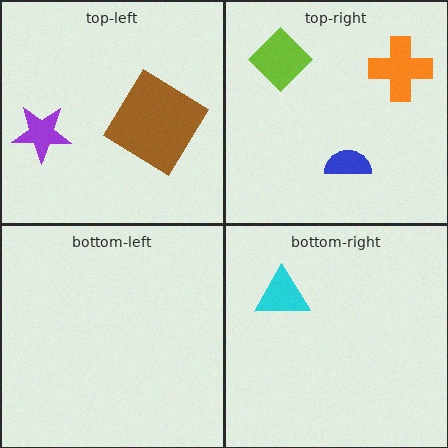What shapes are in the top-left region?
The brown diamond, the purple star.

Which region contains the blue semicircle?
The top-right region.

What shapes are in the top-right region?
The lime diamond, the orange cross, the blue semicircle.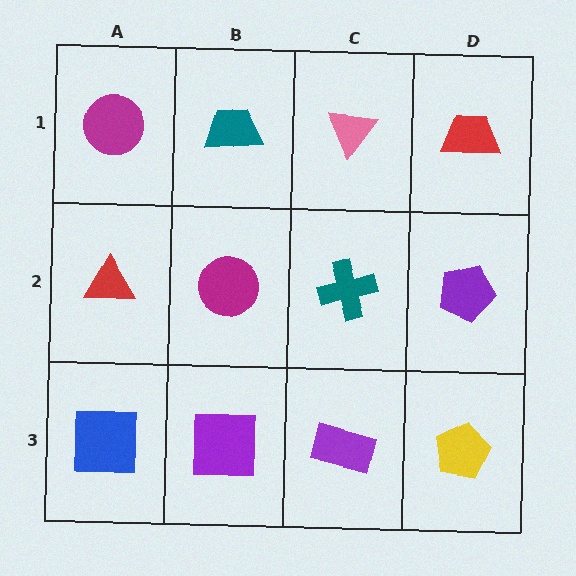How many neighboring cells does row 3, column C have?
3.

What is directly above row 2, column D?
A red trapezoid.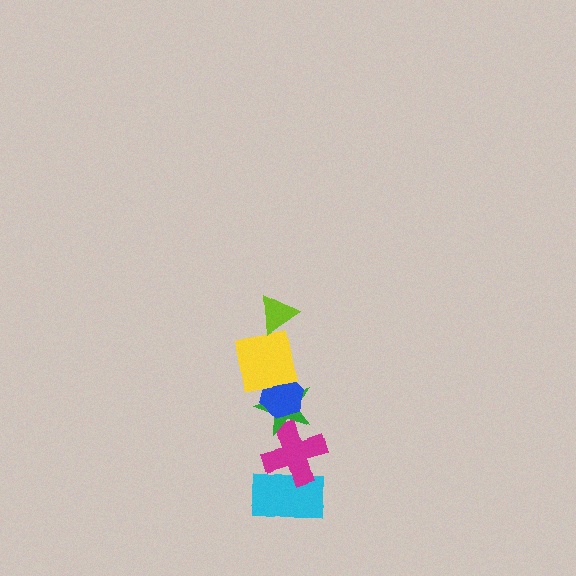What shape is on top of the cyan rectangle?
The magenta cross is on top of the cyan rectangle.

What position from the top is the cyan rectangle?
The cyan rectangle is 6th from the top.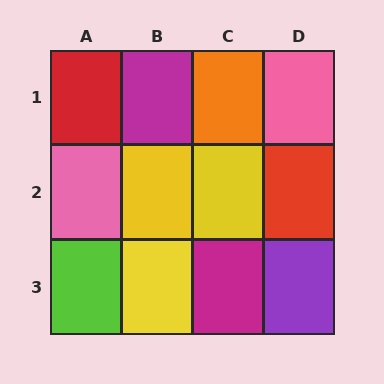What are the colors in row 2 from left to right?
Pink, yellow, yellow, red.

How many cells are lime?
1 cell is lime.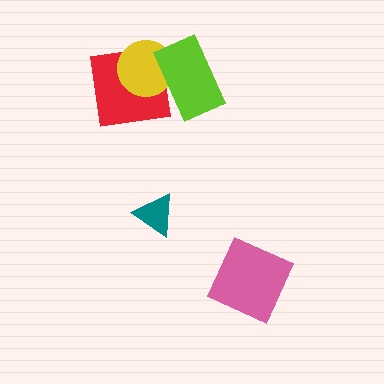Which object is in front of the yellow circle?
The lime rectangle is in front of the yellow circle.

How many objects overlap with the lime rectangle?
2 objects overlap with the lime rectangle.